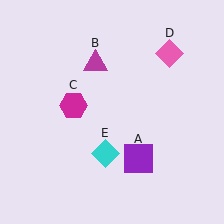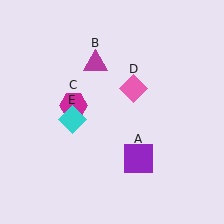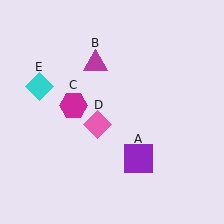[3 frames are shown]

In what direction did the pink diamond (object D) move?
The pink diamond (object D) moved down and to the left.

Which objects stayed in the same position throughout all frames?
Purple square (object A) and magenta triangle (object B) and magenta hexagon (object C) remained stationary.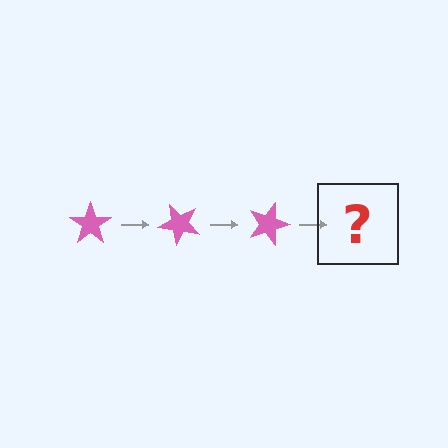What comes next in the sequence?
The next element should be a pink star rotated 135 degrees.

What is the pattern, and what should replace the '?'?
The pattern is that the star rotates 45 degrees each step. The '?' should be a pink star rotated 135 degrees.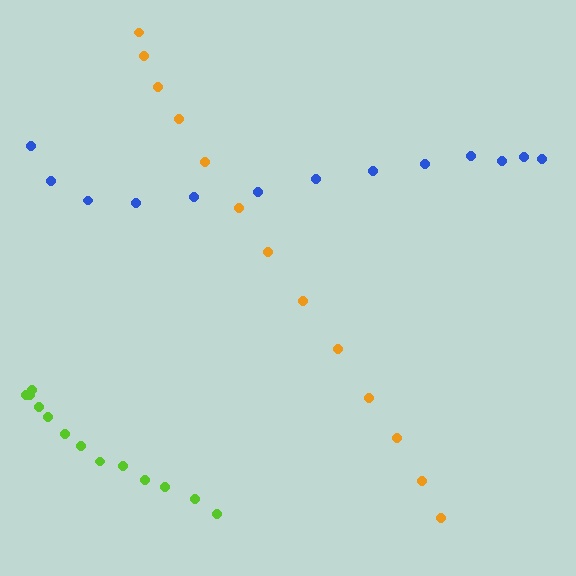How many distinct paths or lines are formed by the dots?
There are 3 distinct paths.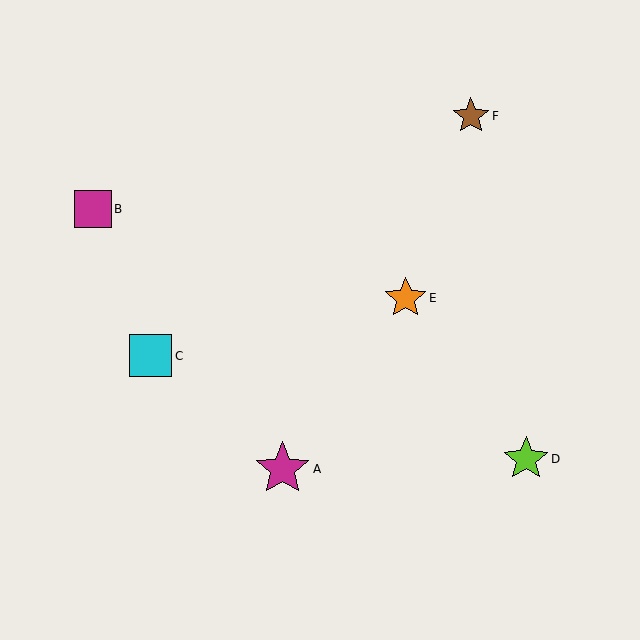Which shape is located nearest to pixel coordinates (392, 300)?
The orange star (labeled E) at (406, 298) is nearest to that location.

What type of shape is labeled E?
Shape E is an orange star.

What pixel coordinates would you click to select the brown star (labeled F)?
Click at (471, 116) to select the brown star F.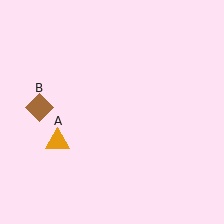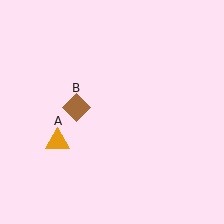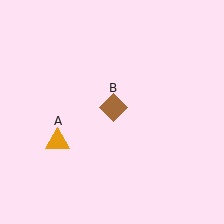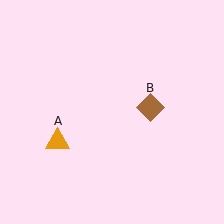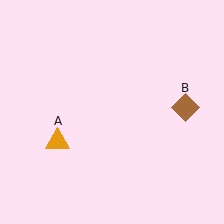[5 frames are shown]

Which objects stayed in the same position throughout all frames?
Orange triangle (object A) remained stationary.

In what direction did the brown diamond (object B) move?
The brown diamond (object B) moved right.